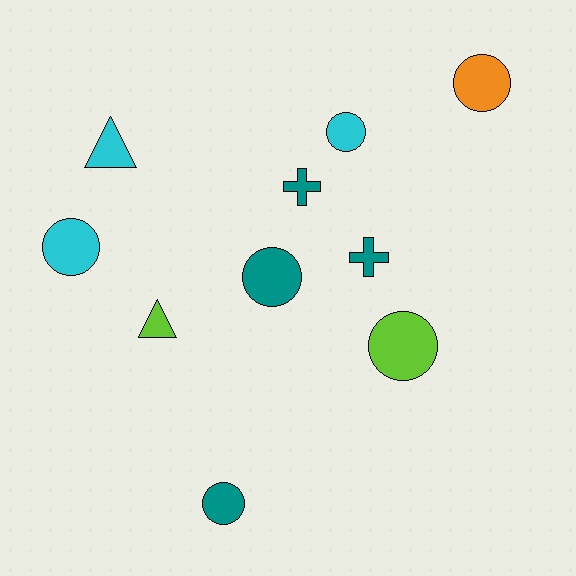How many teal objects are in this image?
There are 4 teal objects.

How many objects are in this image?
There are 10 objects.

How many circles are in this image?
There are 6 circles.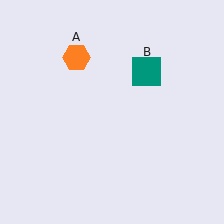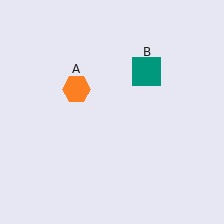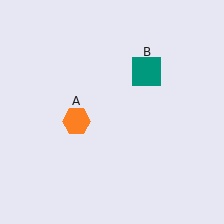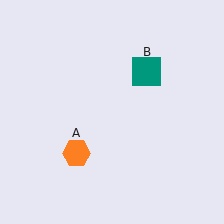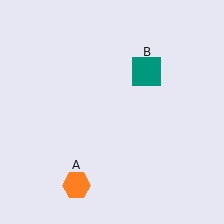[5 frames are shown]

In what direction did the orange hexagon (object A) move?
The orange hexagon (object A) moved down.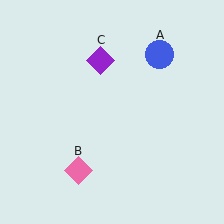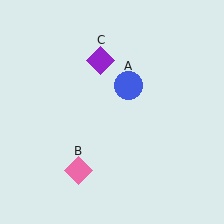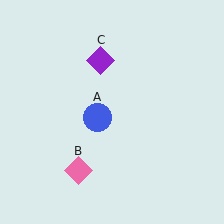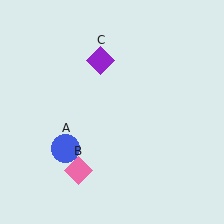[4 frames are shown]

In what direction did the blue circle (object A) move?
The blue circle (object A) moved down and to the left.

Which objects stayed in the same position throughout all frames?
Pink diamond (object B) and purple diamond (object C) remained stationary.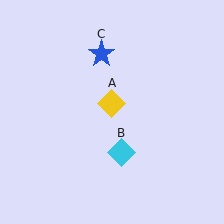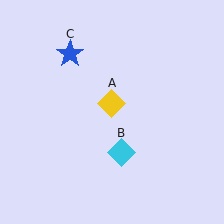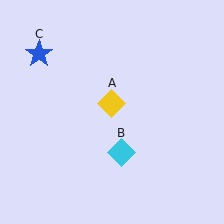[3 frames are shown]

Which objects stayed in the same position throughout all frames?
Yellow diamond (object A) and cyan diamond (object B) remained stationary.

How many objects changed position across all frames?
1 object changed position: blue star (object C).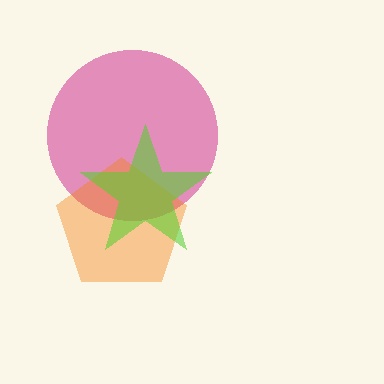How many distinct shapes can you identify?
There are 3 distinct shapes: a pink circle, an orange pentagon, a lime star.